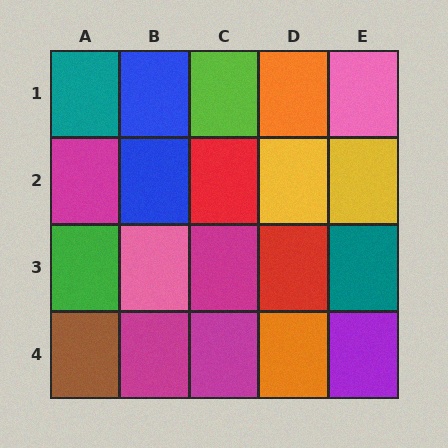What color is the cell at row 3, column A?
Green.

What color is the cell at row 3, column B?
Pink.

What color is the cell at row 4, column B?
Magenta.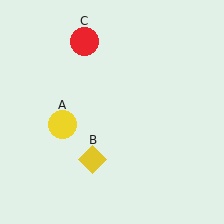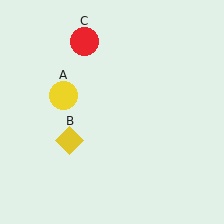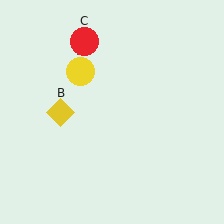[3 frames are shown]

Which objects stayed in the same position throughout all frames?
Red circle (object C) remained stationary.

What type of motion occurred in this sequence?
The yellow circle (object A), yellow diamond (object B) rotated clockwise around the center of the scene.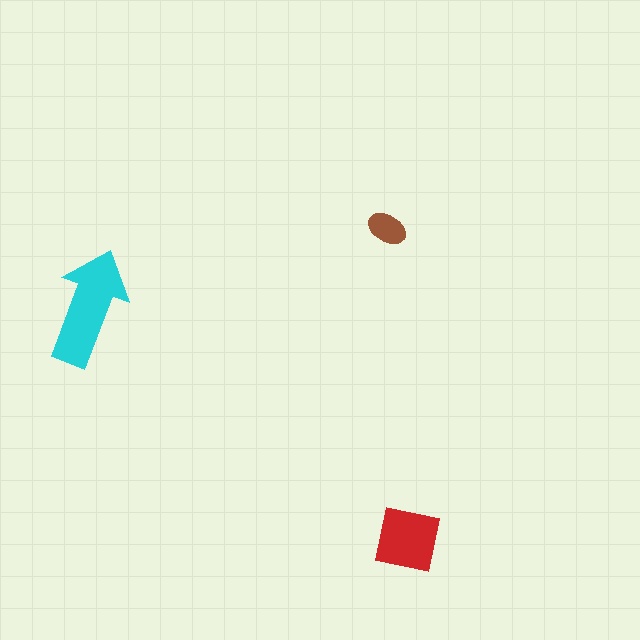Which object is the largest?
The cyan arrow.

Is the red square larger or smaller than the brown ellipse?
Larger.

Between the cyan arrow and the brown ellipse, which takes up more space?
The cyan arrow.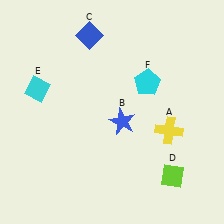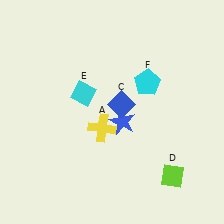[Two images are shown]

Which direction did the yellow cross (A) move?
The yellow cross (A) moved left.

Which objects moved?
The objects that moved are: the yellow cross (A), the blue diamond (C), the cyan diamond (E).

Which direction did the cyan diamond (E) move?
The cyan diamond (E) moved right.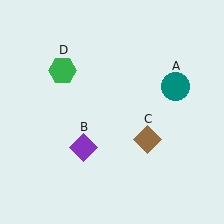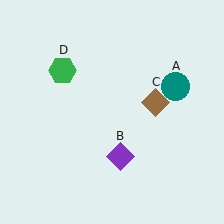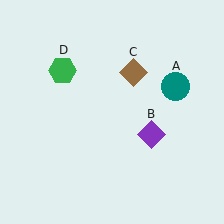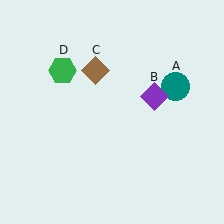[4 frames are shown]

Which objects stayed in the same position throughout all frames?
Teal circle (object A) and green hexagon (object D) remained stationary.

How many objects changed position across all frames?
2 objects changed position: purple diamond (object B), brown diamond (object C).